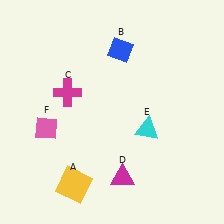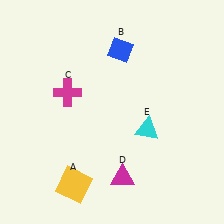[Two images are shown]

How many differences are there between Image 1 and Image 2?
There is 1 difference between the two images.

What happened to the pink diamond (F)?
The pink diamond (F) was removed in Image 2. It was in the bottom-left area of Image 1.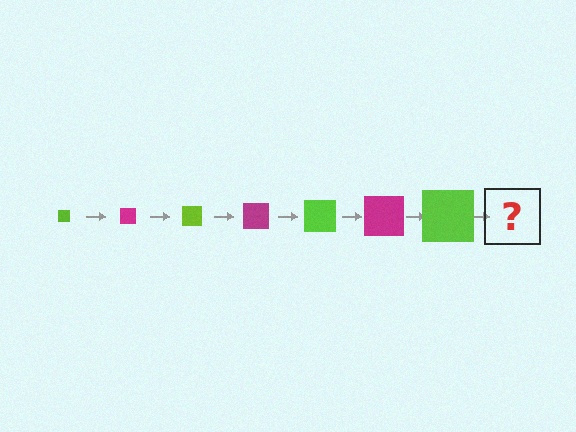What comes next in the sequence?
The next element should be a magenta square, larger than the previous one.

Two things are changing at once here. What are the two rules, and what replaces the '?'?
The two rules are that the square grows larger each step and the color cycles through lime and magenta. The '?' should be a magenta square, larger than the previous one.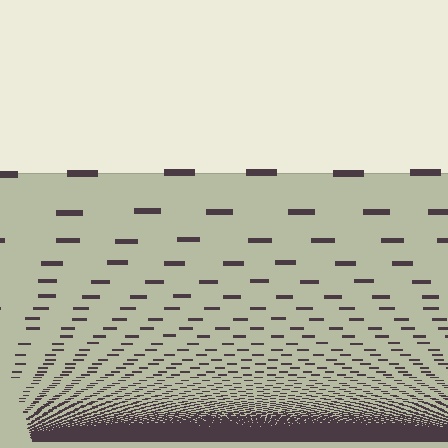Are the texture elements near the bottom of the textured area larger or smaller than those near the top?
Smaller. The gradient is inverted — elements near the bottom are smaller and denser.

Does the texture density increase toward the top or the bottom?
Density increases toward the bottom.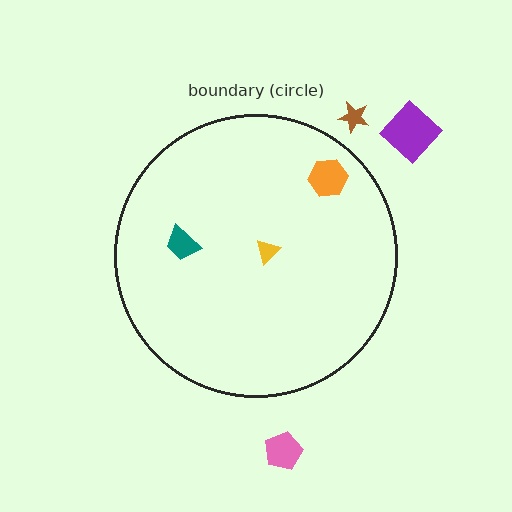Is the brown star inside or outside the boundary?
Outside.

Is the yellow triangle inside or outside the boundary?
Inside.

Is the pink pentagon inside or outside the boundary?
Outside.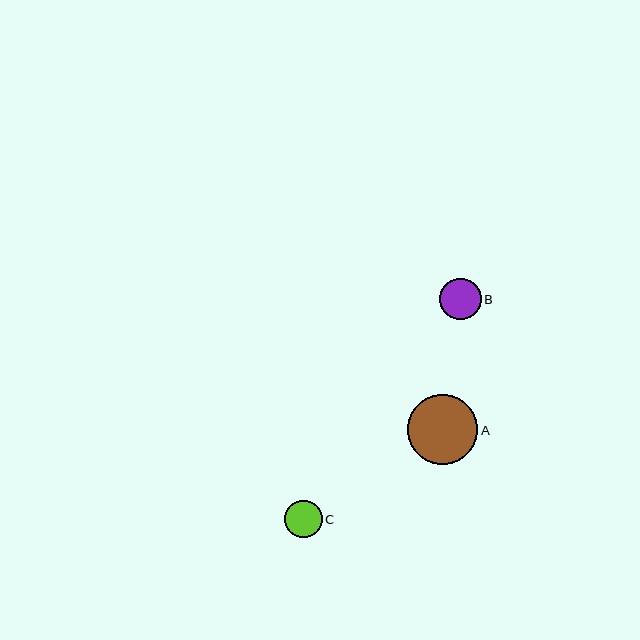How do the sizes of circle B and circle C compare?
Circle B and circle C are approximately the same size.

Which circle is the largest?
Circle A is the largest with a size of approximately 70 pixels.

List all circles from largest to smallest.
From largest to smallest: A, B, C.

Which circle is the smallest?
Circle C is the smallest with a size of approximately 37 pixels.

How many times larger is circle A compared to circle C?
Circle A is approximately 1.9 times the size of circle C.